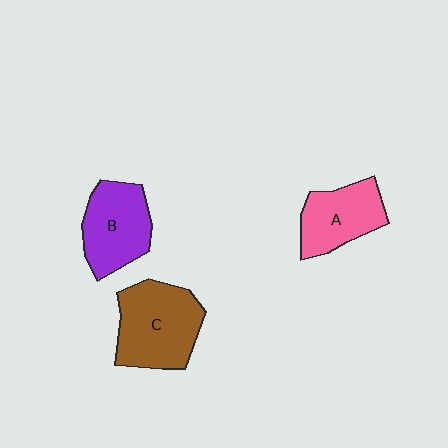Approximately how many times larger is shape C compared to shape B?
Approximately 1.2 times.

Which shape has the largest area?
Shape C (brown).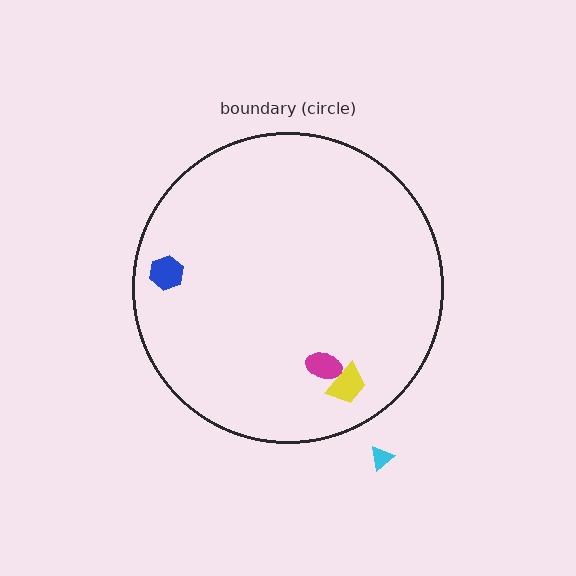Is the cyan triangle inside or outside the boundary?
Outside.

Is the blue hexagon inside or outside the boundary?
Inside.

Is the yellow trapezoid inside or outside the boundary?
Inside.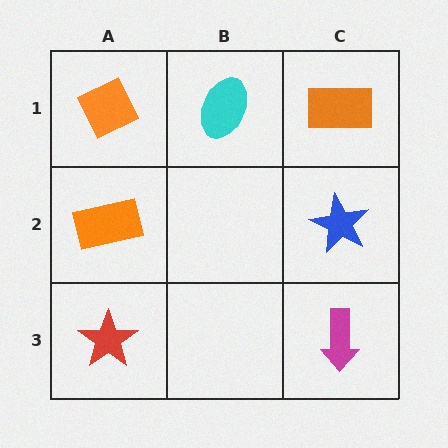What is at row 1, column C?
An orange rectangle.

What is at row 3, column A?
A red star.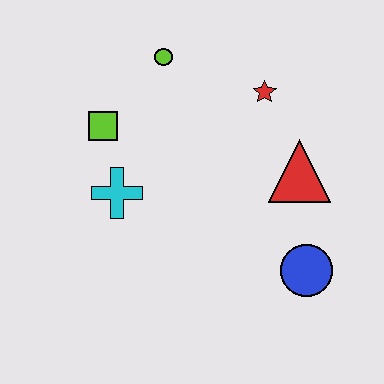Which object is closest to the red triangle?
The red star is closest to the red triangle.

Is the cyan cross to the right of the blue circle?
No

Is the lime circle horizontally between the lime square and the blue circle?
Yes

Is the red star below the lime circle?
Yes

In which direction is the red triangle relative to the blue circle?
The red triangle is above the blue circle.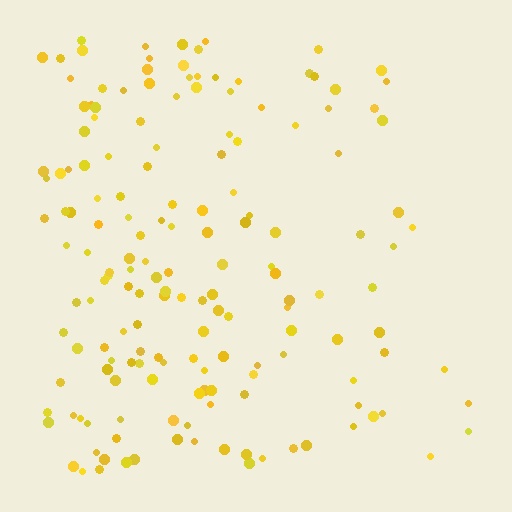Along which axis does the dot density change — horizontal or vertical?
Horizontal.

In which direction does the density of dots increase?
From right to left, with the left side densest.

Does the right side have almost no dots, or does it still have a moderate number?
Still a moderate number, just noticeably fewer than the left.